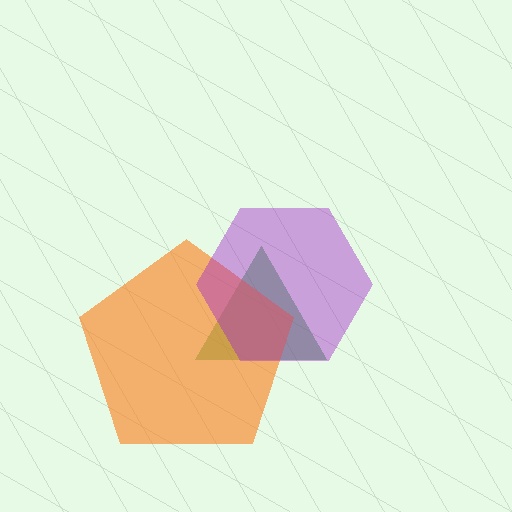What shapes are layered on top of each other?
The layered shapes are: a green triangle, an orange pentagon, a purple hexagon.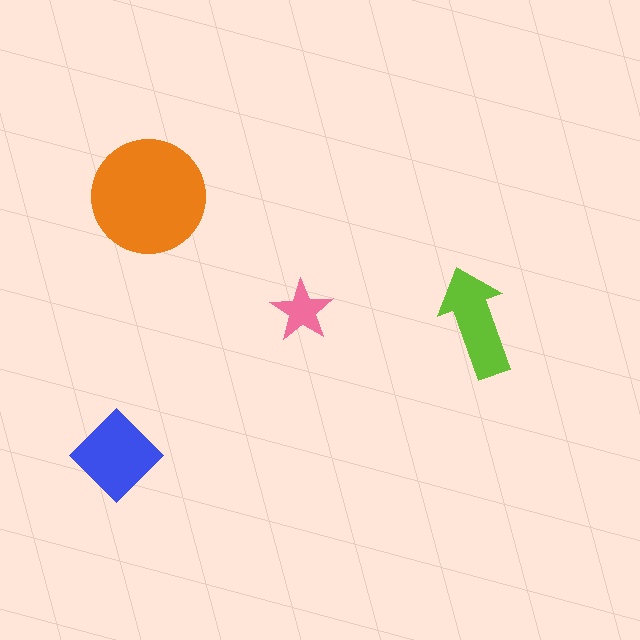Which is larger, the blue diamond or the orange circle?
The orange circle.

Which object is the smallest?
The pink star.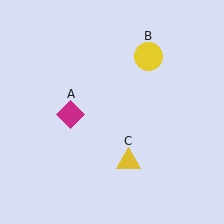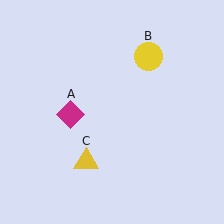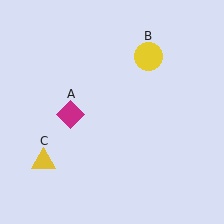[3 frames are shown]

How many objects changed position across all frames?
1 object changed position: yellow triangle (object C).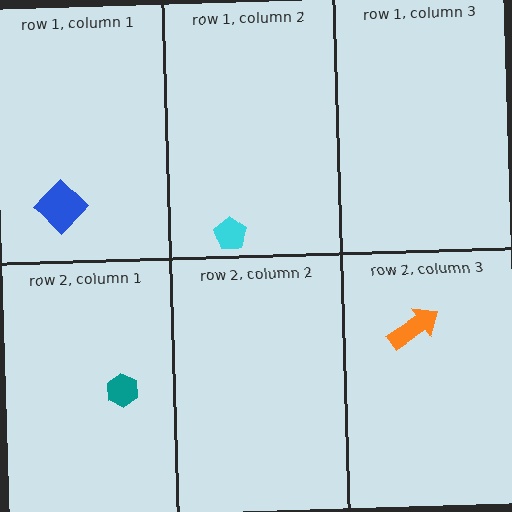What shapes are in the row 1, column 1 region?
The blue diamond.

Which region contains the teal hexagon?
The row 2, column 1 region.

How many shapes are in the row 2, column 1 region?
1.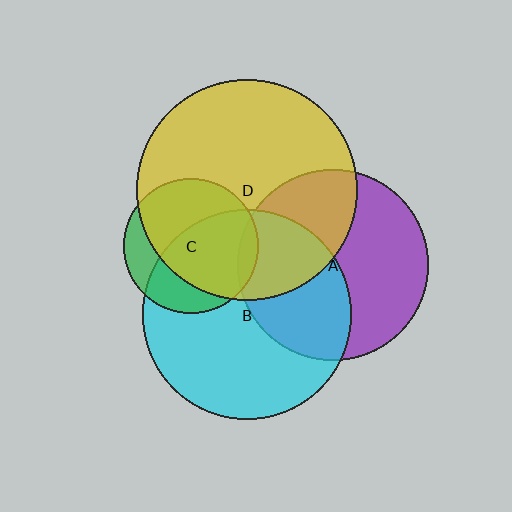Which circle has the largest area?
Circle D (yellow).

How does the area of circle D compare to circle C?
Approximately 2.7 times.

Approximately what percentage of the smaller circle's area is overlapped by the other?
Approximately 60%.